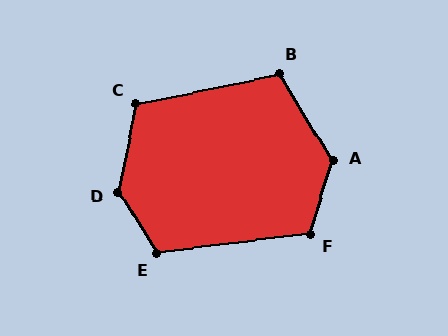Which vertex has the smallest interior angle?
B, at approximately 110 degrees.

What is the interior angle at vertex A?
Approximately 132 degrees (obtuse).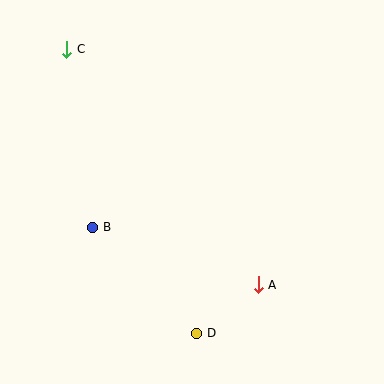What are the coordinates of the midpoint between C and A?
The midpoint between C and A is at (162, 167).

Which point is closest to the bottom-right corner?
Point A is closest to the bottom-right corner.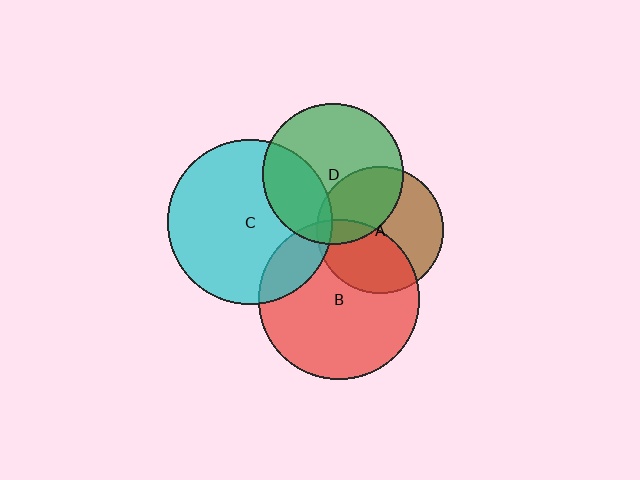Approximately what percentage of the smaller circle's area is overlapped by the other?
Approximately 5%.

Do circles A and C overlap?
Yes.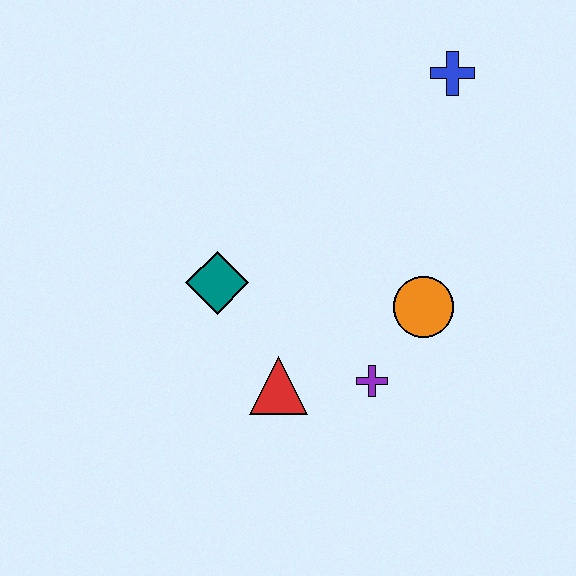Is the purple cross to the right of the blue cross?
No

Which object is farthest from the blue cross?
The red triangle is farthest from the blue cross.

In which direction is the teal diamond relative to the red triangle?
The teal diamond is above the red triangle.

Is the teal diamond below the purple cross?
No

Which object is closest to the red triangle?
The purple cross is closest to the red triangle.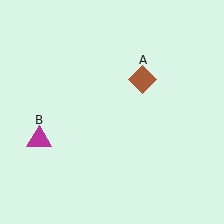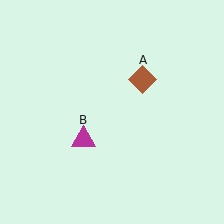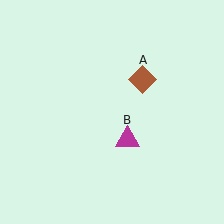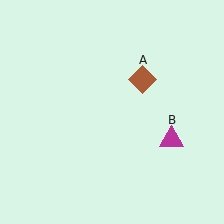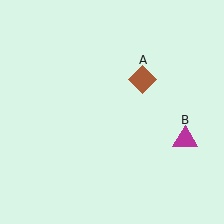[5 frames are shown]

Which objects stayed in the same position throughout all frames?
Brown diamond (object A) remained stationary.